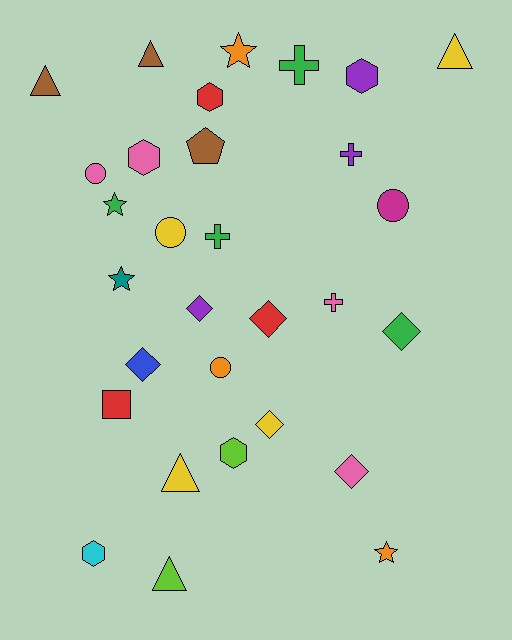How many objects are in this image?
There are 30 objects.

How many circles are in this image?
There are 4 circles.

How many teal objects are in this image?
There is 1 teal object.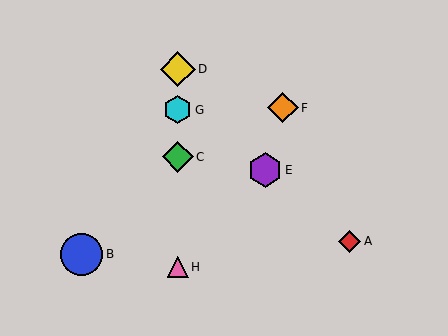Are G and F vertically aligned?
No, G is at x≈178 and F is at x≈283.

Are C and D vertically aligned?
Yes, both are at x≈178.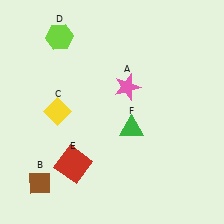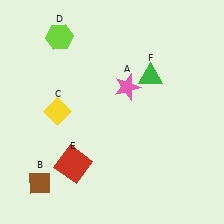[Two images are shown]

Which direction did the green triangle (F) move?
The green triangle (F) moved up.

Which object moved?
The green triangle (F) moved up.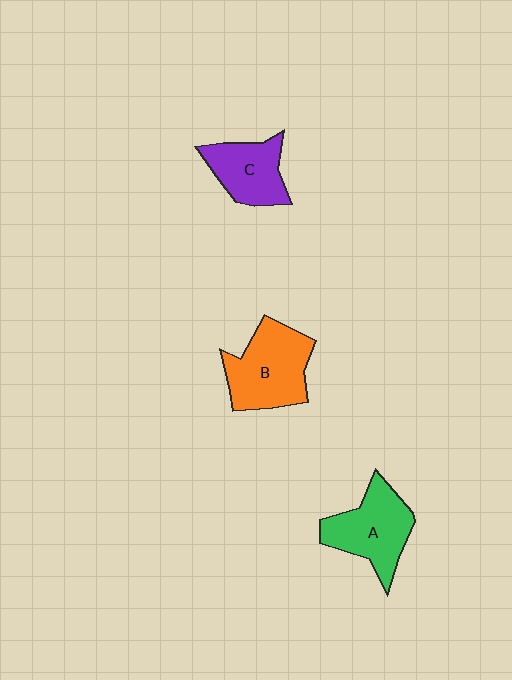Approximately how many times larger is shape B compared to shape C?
Approximately 1.4 times.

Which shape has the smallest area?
Shape C (purple).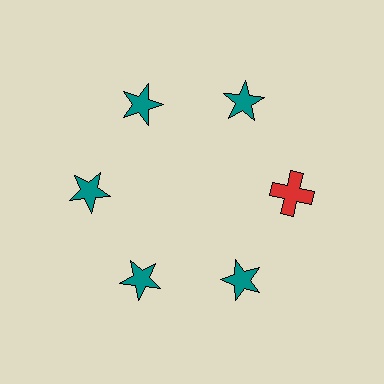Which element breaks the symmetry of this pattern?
The red cross at roughly the 3 o'clock position breaks the symmetry. All other shapes are teal stars.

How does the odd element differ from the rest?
It differs in both color (red instead of teal) and shape (cross instead of star).